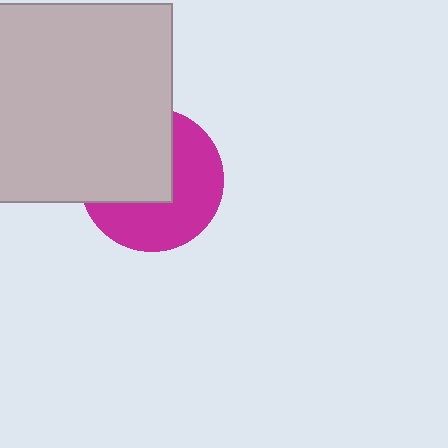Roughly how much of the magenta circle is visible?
About half of it is visible (roughly 52%).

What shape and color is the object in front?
The object in front is a light gray square.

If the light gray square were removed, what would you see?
You would see the complete magenta circle.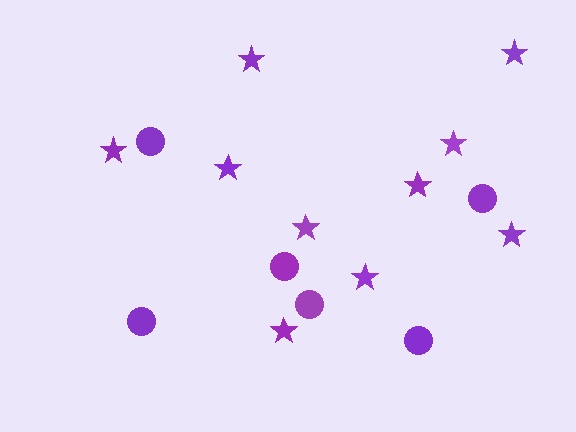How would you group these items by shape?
There are 2 groups: one group of circles (6) and one group of stars (10).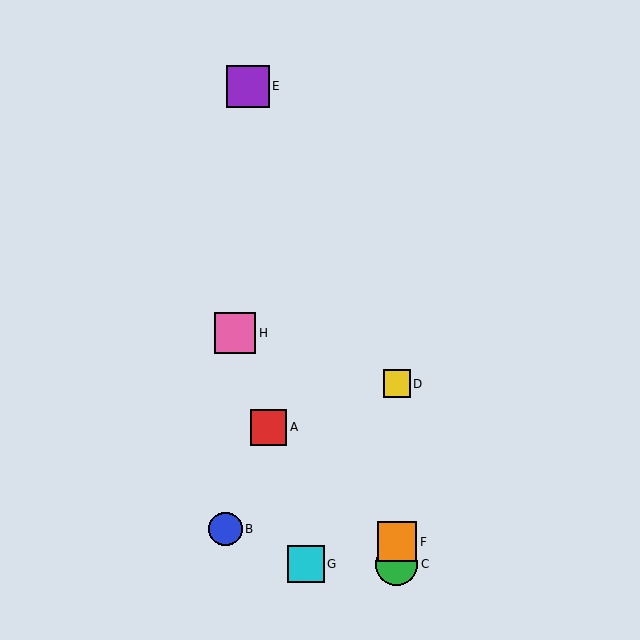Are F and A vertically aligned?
No, F is at x≈397 and A is at x≈269.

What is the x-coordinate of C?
Object C is at x≈397.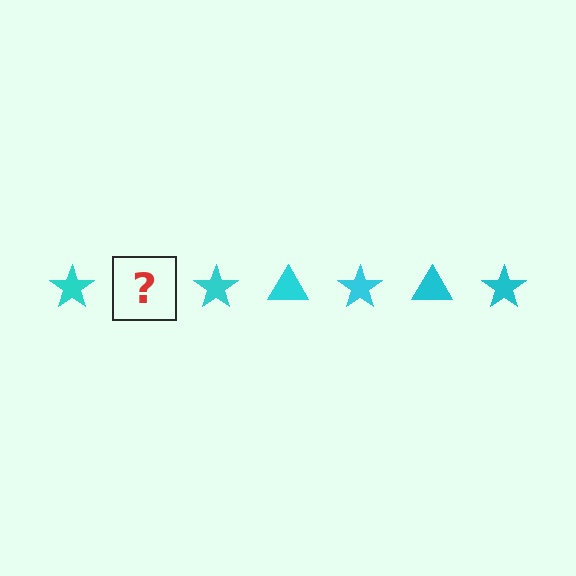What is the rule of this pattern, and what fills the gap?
The rule is that the pattern cycles through star, triangle shapes in cyan. The gap should be filled with a cyan triangle.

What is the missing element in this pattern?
The missing element is a cyan triangle.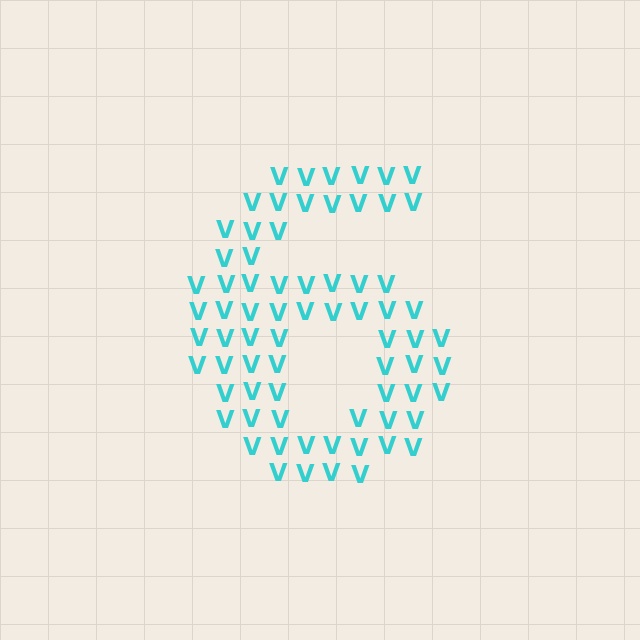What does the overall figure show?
The overall figure shows the digit 6.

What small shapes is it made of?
It is made of small letter V's.